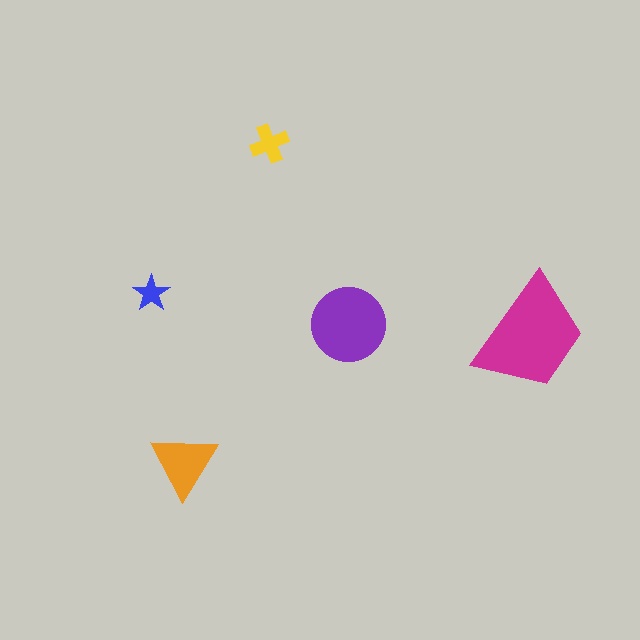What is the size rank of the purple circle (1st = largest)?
2nd.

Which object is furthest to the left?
The blue star is leftmost.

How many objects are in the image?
There are 5 objects in the image.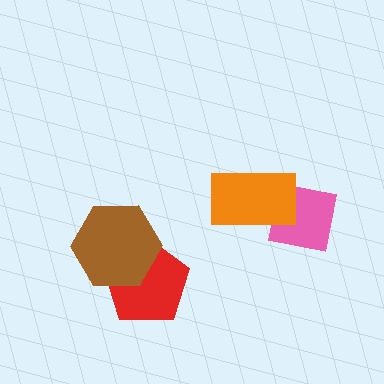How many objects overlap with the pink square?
1 object overlaps with the pink square.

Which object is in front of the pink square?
The orange rectangle is in front of the pink square.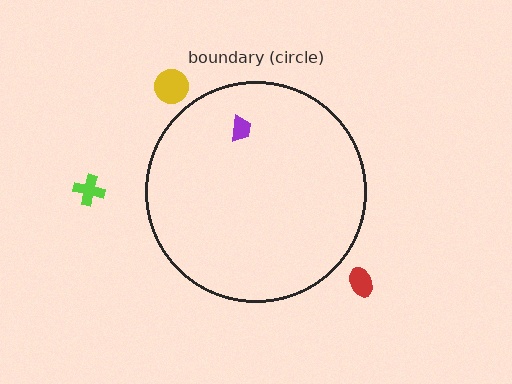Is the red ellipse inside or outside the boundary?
Outside.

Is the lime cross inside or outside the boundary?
Outside.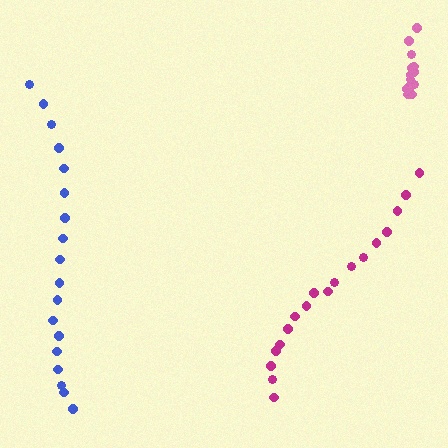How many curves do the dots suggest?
There are 3 distinct paths.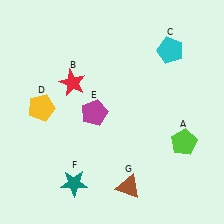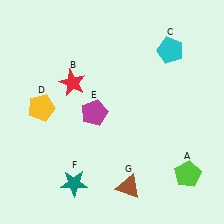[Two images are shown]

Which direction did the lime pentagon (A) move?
The lime pentagon (A) moved down.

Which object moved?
The lime pentagon (A) moved down.